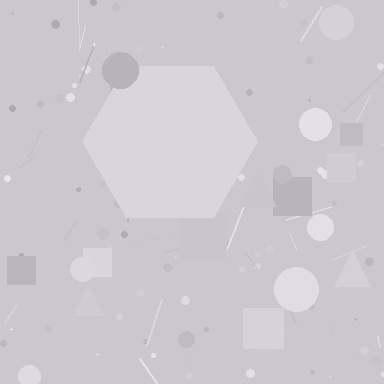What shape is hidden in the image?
A hexagon is hidden in the image.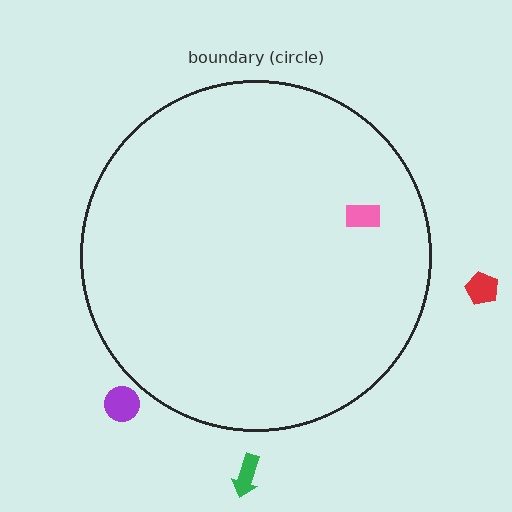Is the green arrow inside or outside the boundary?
Outside.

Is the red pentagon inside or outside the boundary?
Outside.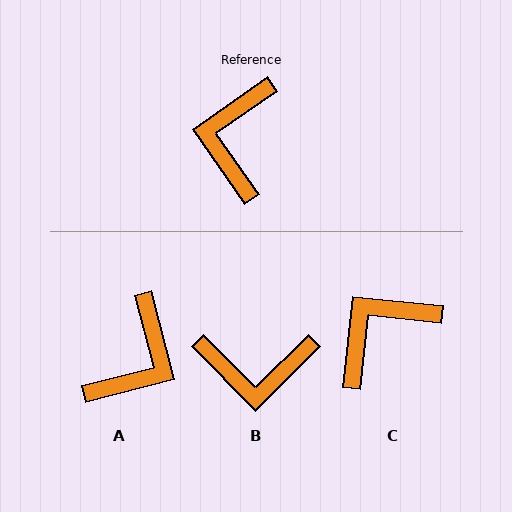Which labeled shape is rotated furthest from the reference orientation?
A, about 159 degrees away.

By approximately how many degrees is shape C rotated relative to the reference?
Approximately 41 degrees clockwise.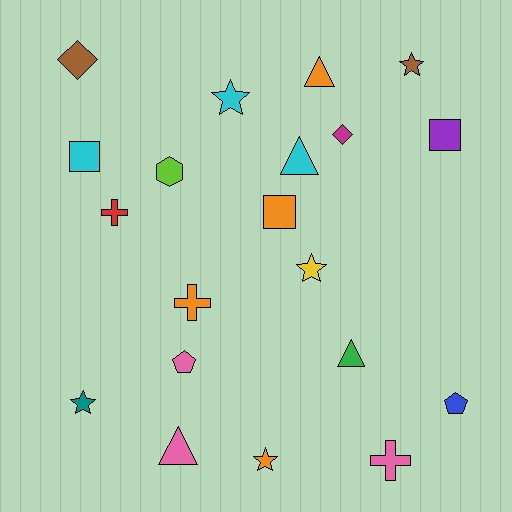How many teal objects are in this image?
There is 1 teal object.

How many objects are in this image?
There are 20 objects.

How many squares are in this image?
There are 3 squares.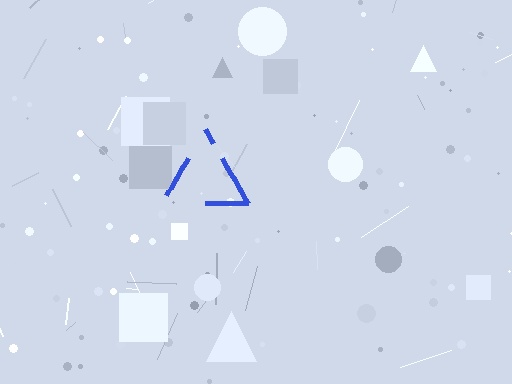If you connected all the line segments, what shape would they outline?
They would outline a triangle.